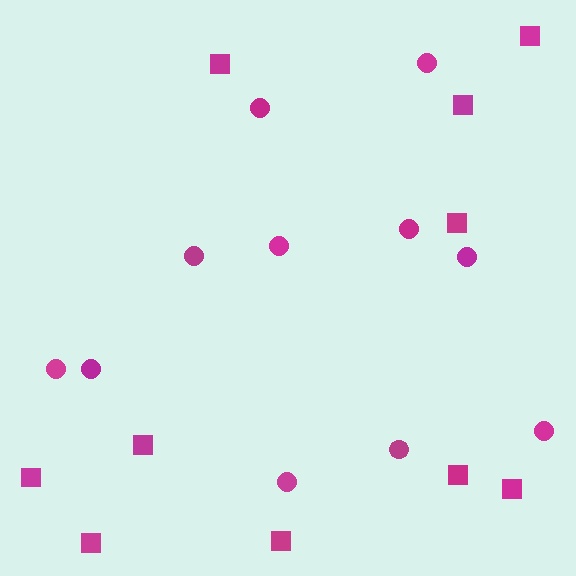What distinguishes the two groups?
There are 2 groups: one group of circles (11) and one group of squares (10).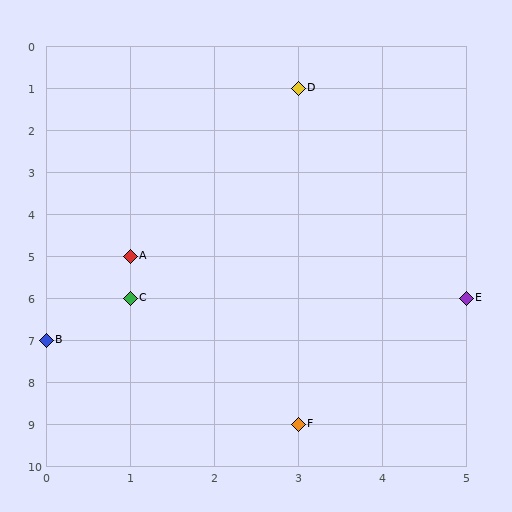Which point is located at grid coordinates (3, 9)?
Point F is at (3, 9).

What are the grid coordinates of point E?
Point E is at grid coordinates (5, 6).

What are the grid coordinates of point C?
Point C is at grid coordinates (1, 6).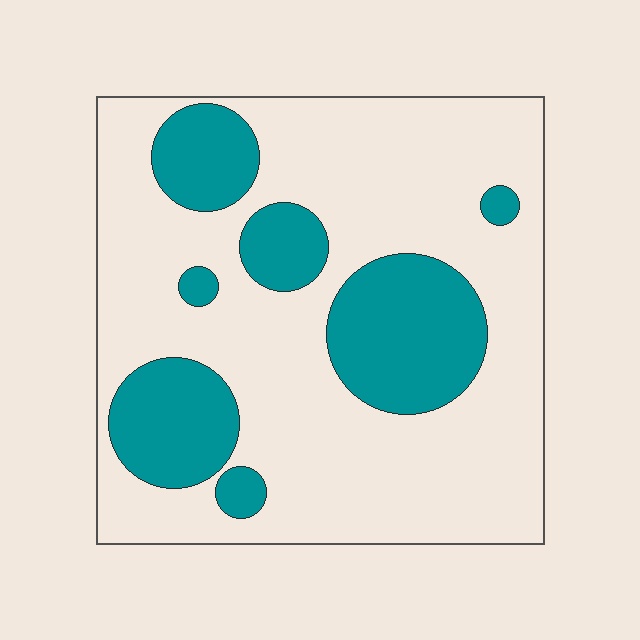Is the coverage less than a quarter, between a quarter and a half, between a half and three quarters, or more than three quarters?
Between a quarter and a half.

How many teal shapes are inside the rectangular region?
7.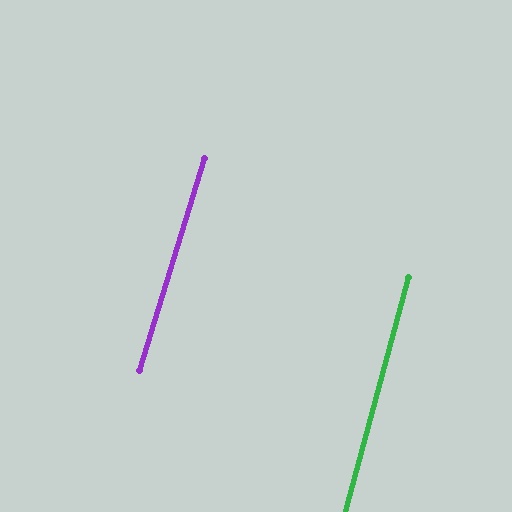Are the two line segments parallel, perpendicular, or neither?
Parallel — their directions differ by only 2.0°.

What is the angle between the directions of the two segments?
Approximately 2 degrees.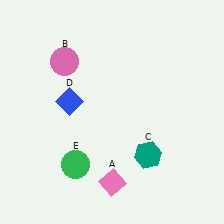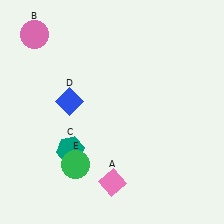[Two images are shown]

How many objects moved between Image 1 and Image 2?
2 objects moved between the two images.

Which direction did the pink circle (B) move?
The pink circle (B) moved left.